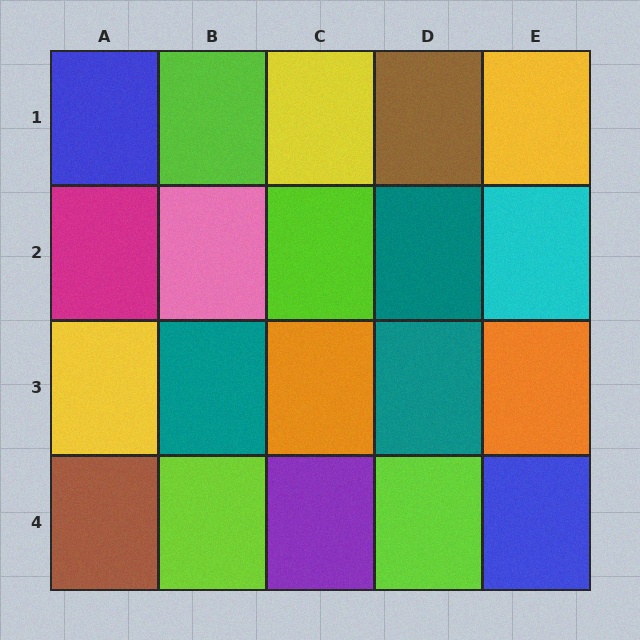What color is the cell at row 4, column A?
Brown.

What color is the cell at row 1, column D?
Brown.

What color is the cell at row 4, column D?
Lime.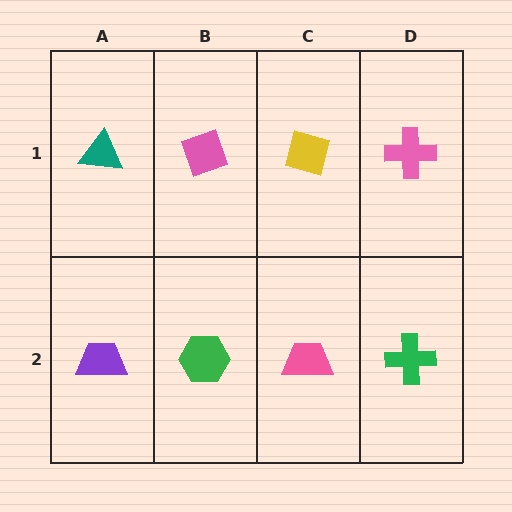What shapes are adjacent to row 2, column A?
A teal triangle (row 1, column A), a green hexagon (row 2, column B).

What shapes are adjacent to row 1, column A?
A purple trapezoid (row 2, column A), a pink diamond (row 1, column B).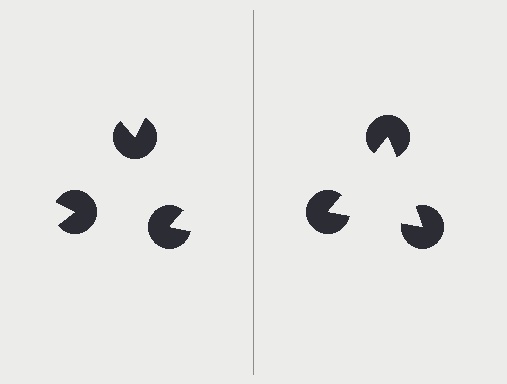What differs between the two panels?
The pac-man discs are positioned identically on both sides; only the wedge orientations differ. On the right they align to a triangle; on the left they are misaligned.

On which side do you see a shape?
An illusory triangle appears on the right side. On the left side the wedge cuts are rotated, so no coherent shape forms.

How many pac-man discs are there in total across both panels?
6 — 3 on each side.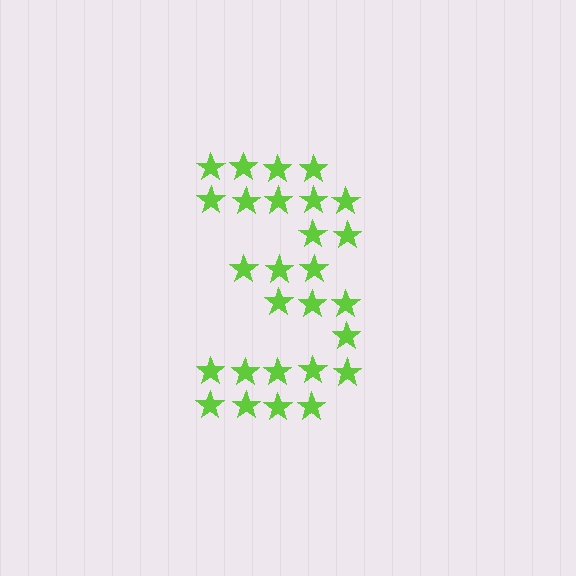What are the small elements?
The small elements are stars.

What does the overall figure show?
The overall figure shows the digit 3.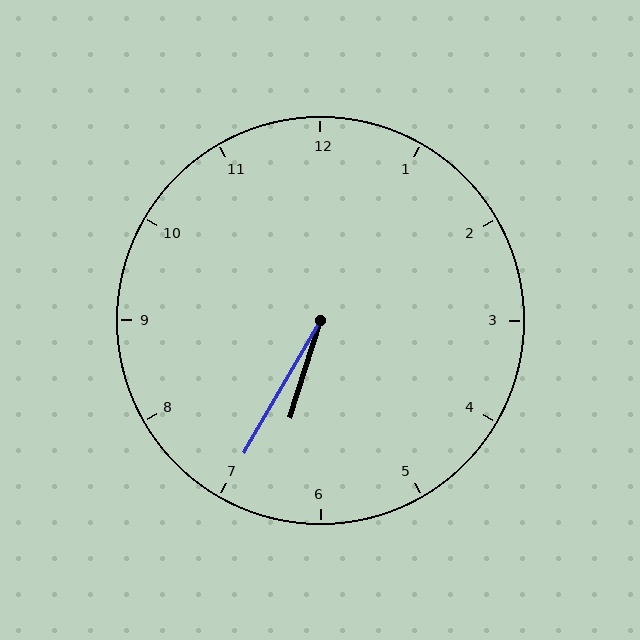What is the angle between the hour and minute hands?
Approximately 12 degrees.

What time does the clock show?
6:35.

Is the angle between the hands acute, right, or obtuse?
It is acute.